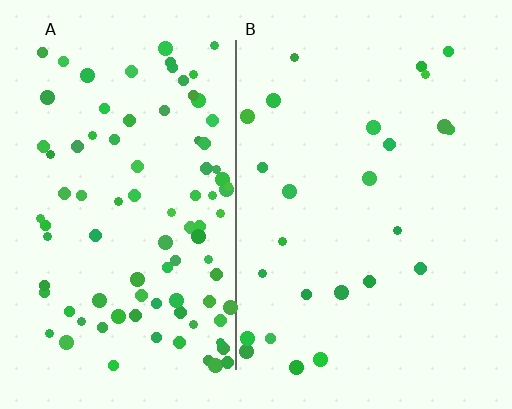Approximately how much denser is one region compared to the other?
Approximately 3.8× — region A over region B.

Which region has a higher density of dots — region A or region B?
A (the left).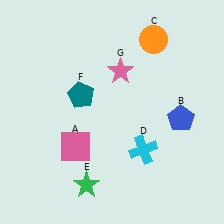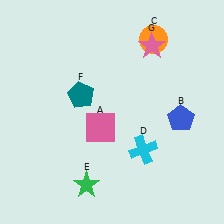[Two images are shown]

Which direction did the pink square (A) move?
The pink square (A) moved right.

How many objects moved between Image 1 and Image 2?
2 objects moved between the two images.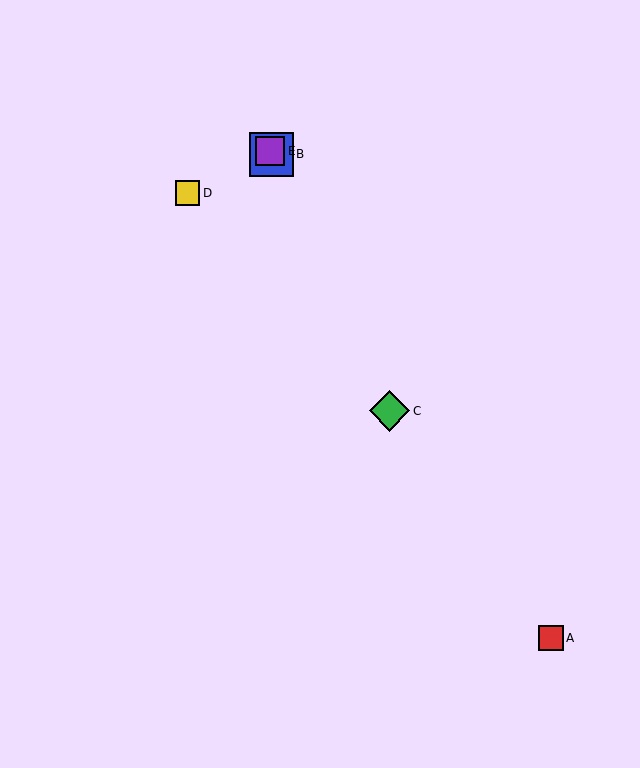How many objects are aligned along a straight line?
3 objects (B, C, E) are aligned along a straight line.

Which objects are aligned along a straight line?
Objects B, C, E are aligned along a straight line.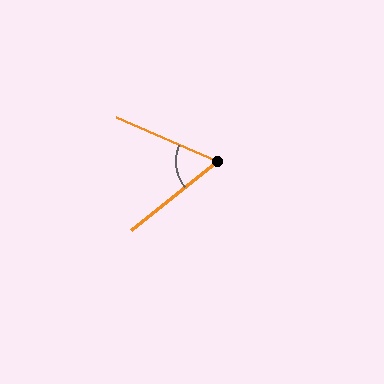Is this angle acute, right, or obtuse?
It is acute.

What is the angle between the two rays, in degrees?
Approximately 62 degrees.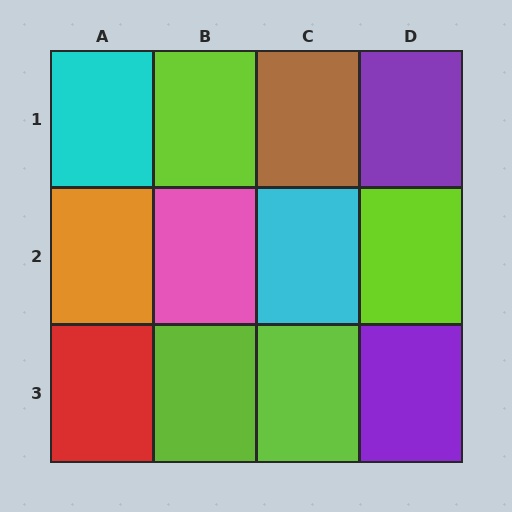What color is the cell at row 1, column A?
Cyan.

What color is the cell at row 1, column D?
Purple.